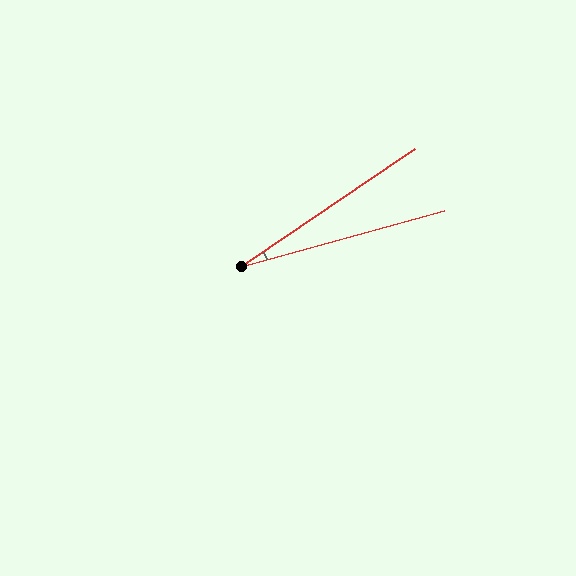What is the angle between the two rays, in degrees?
Approximately 19 degrees.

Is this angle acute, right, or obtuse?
It is acute.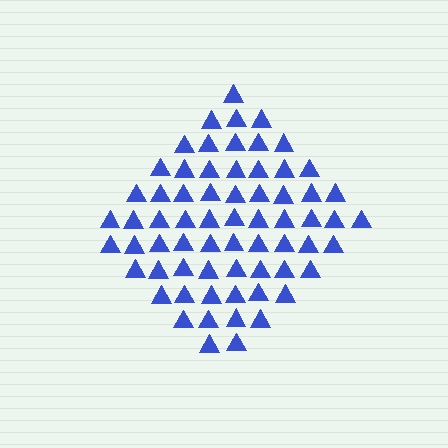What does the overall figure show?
The overall figure shows a diamond.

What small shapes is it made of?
It is made of small triangles.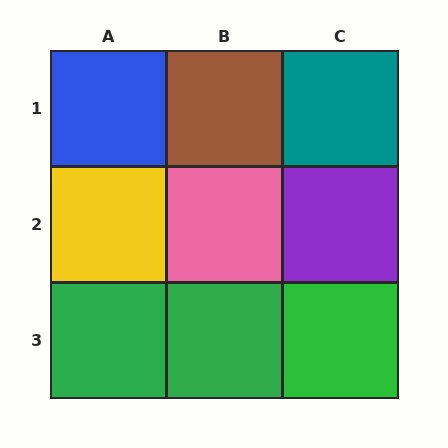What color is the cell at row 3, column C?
Green.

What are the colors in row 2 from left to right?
Yellow, pink, purple.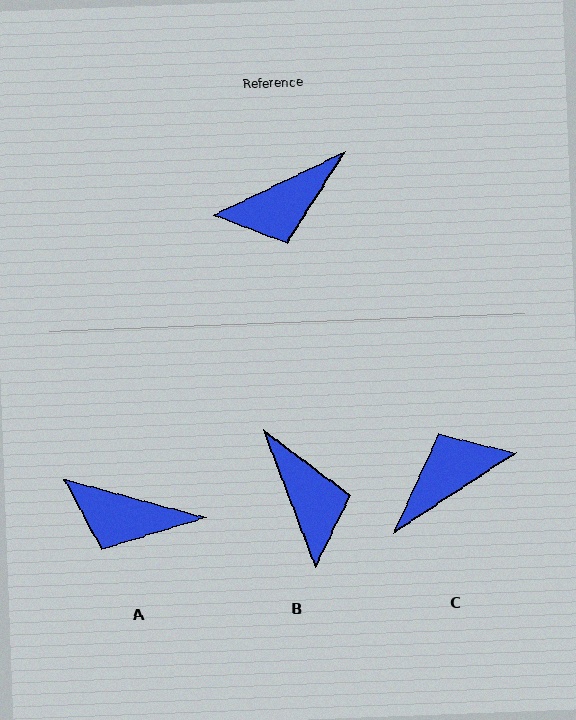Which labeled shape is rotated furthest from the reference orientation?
C, about 172 degrees away.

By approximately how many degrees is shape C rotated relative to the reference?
Approximately 172 degrees clockwise.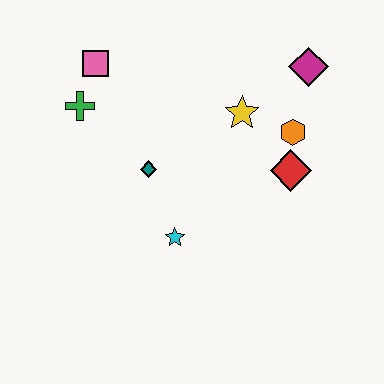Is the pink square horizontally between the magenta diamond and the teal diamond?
No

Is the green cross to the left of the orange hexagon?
Yes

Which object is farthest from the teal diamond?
The magenta diamond is farthest from the teal diamond.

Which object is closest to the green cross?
The pink square is closest to the green cross.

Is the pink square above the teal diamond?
Yes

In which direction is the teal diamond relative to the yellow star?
The teal diamond is to the left of the yellow star.